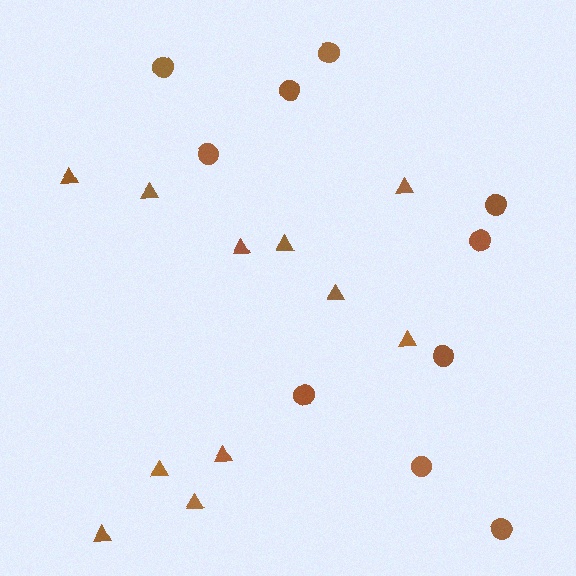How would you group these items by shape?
There are 2 groups: one group of circles (10) and one group of triangles (11).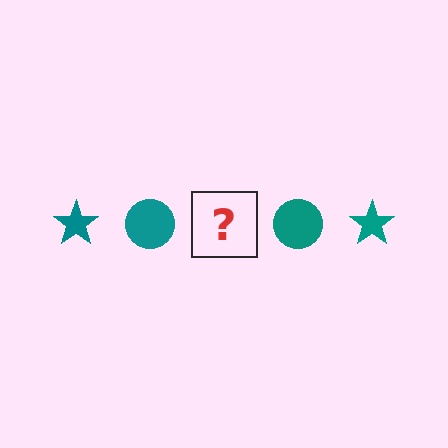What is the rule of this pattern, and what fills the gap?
The rule is that the pattern cycles through star, circle shapes in teal. The gap should be filled with a teal star.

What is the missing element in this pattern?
The missing element is a teal star.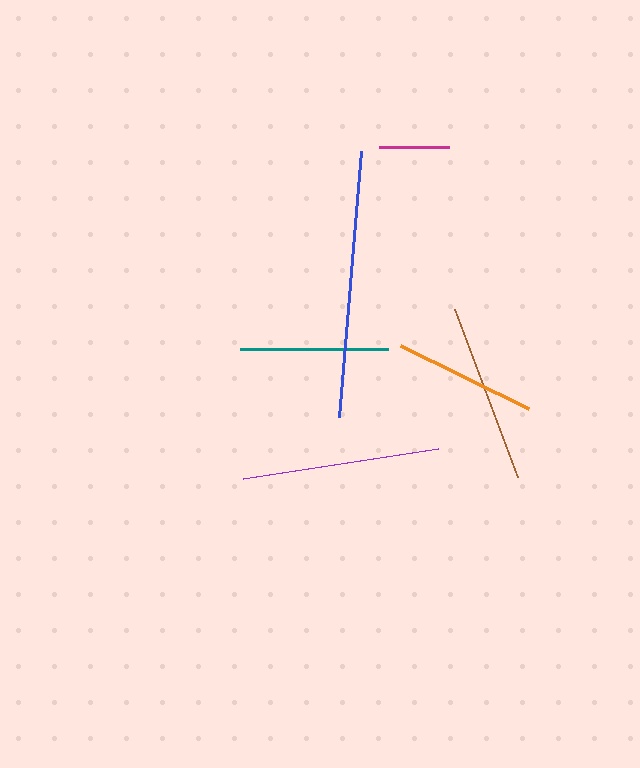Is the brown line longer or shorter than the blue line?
The blue line is longer than the brown line.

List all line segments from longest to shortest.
From longest to shortest: blue, purple, brown, teal, orange, magenta.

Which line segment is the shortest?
The magenta line is the shortest at approximately 70 pixels.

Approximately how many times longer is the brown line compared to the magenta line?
The brown line is approximately 2.6 times the length of the magenta line.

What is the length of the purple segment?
The purple segment is approximately 197 pixels long.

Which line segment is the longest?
The blue line is the longest at approximately 268 pixels.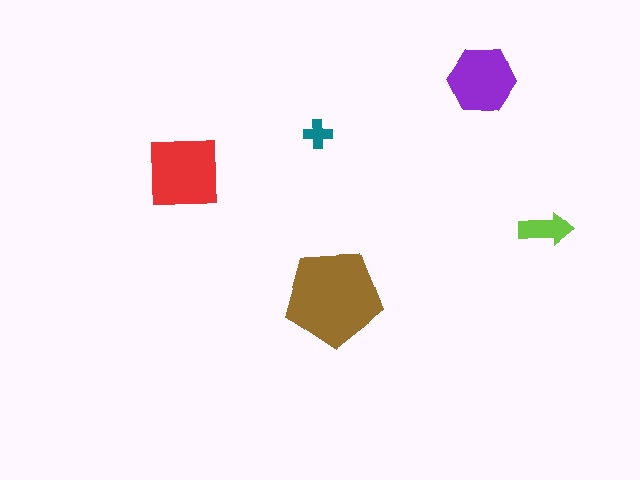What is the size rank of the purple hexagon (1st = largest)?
3rd.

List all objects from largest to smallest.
The brown pentagon, the red square, the purple hexagon, the lime arrow, the teal cross.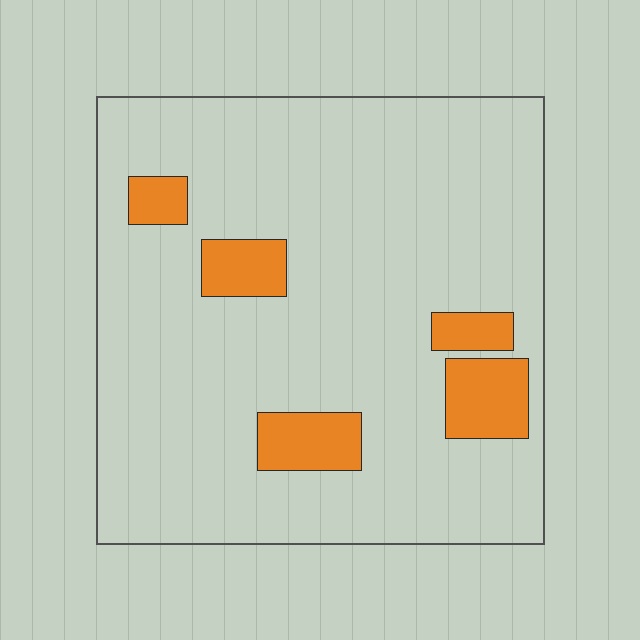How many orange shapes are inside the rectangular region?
5.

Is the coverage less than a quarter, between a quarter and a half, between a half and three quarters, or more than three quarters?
Less than a quarter.